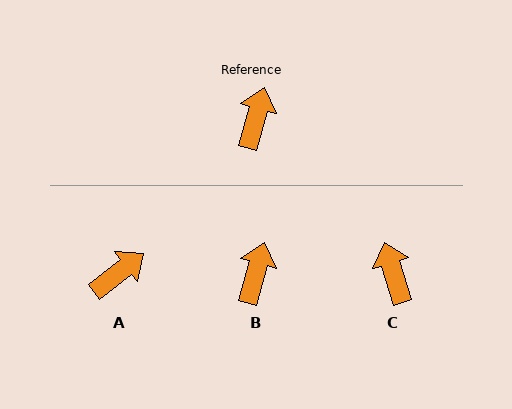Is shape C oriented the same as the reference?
No, it is off by about 32 degrees.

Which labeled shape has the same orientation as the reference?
B.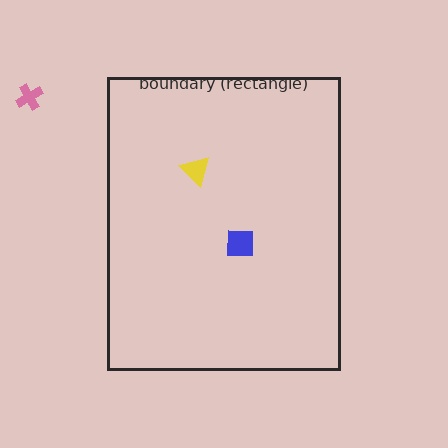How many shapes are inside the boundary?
2 inside, 1 outside.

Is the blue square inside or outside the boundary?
Inside.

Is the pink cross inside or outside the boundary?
Outside.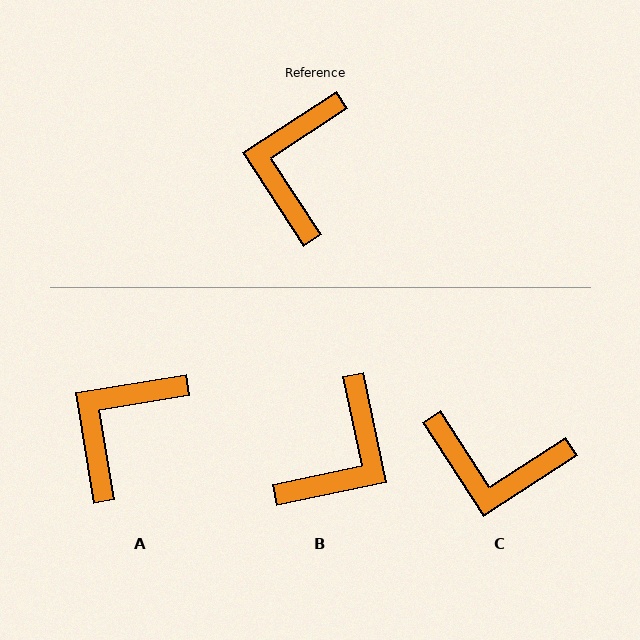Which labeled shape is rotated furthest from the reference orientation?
B, about 159 degrees away.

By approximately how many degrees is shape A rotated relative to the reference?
Approximately 24 degrees clockwise.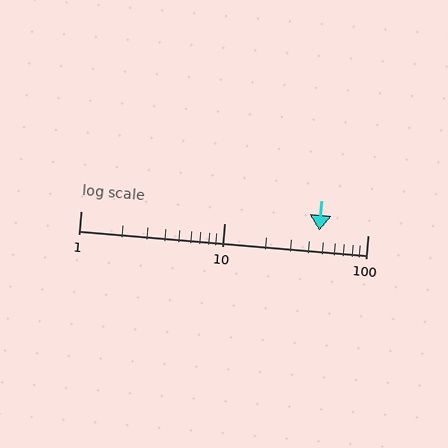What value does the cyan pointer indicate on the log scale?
The pointer indicates approximately 46.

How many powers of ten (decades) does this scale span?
The scale spans 2 decades, from 1 to 100.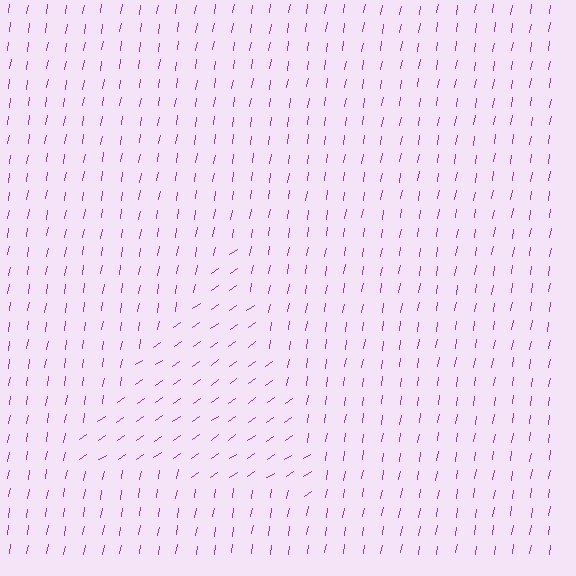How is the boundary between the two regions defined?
The boundary is defined purely by a change in line orientation (approximately 45 degrees difference). All lines are the same color and thickness.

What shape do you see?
I see a triangle.